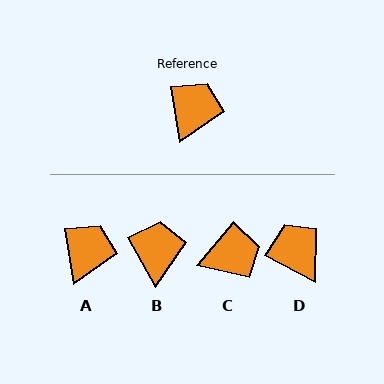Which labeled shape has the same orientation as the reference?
A.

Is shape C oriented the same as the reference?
No, it is off by about 49 degrees.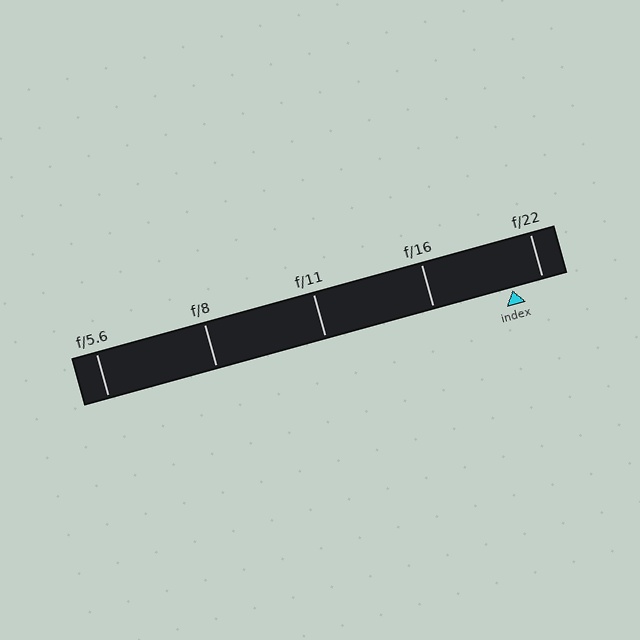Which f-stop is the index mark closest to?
The index mark is closest to f/22.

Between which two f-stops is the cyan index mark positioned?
The index mark is between f/16 and f/22.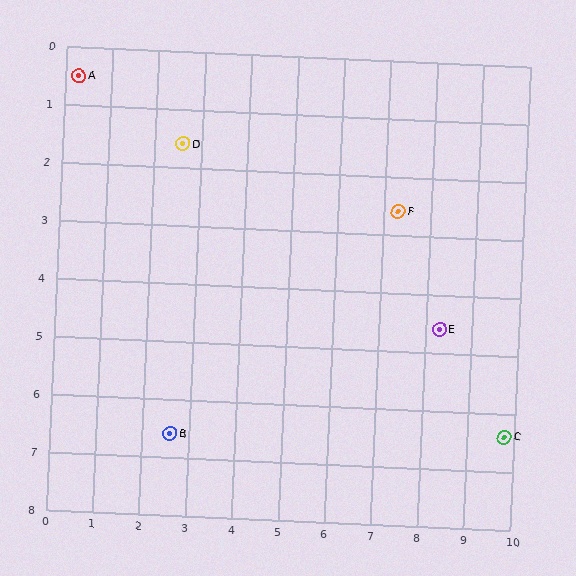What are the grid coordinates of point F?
Point F is at approximately (7.3, 2.6).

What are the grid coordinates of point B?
Point B is at approximately (2.6, 6.6).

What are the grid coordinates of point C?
Point C is at approximately (9.8, 6.4).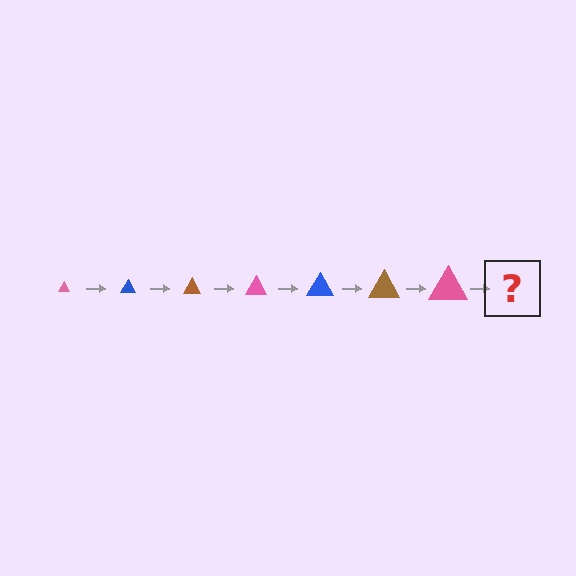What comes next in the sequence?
The next element should be a blue triangle, larger than the previous one.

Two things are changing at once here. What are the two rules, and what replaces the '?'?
The two rules are that the triangle grows larger each step and the color cycles through pink, blue, and brown. The '?' should be a blue triangle, larger than the previous one.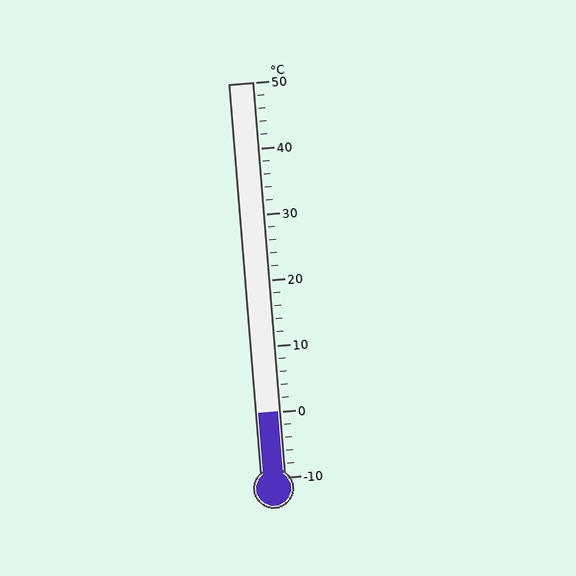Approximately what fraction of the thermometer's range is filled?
The thermometer is filled to approximately 15% of its range.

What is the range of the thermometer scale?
The thermometer scale ranges from -10°C to 50°C.